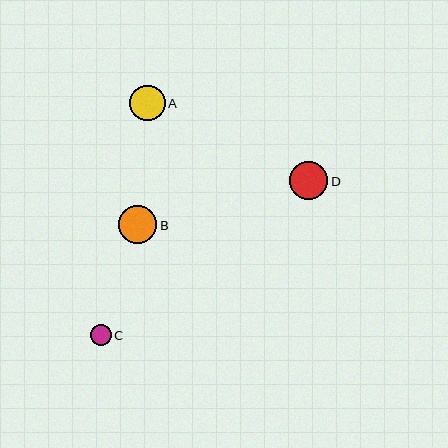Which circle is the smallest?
Circle C is the smallest with a size of approximately 21 pixels.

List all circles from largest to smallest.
From largest to smallest: B, D, A, C.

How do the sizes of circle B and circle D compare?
Circle B and circle D are approximately the same size.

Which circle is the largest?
Circle B is the largest with a size of approximately 38 pixels.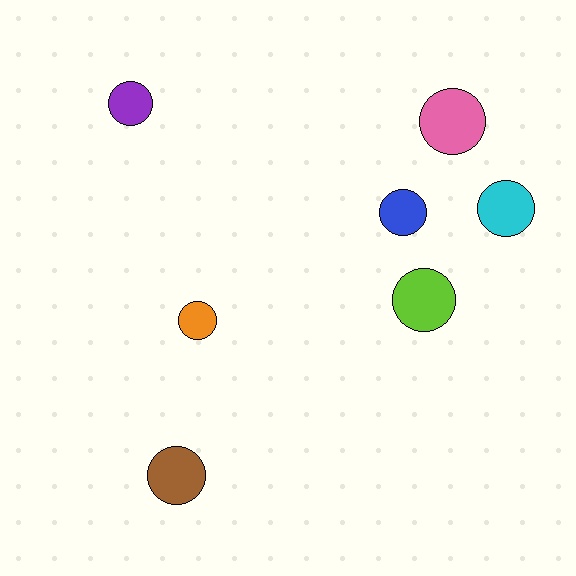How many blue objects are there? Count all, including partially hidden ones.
There is 1 blue object.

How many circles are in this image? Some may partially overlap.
There are 7 circles.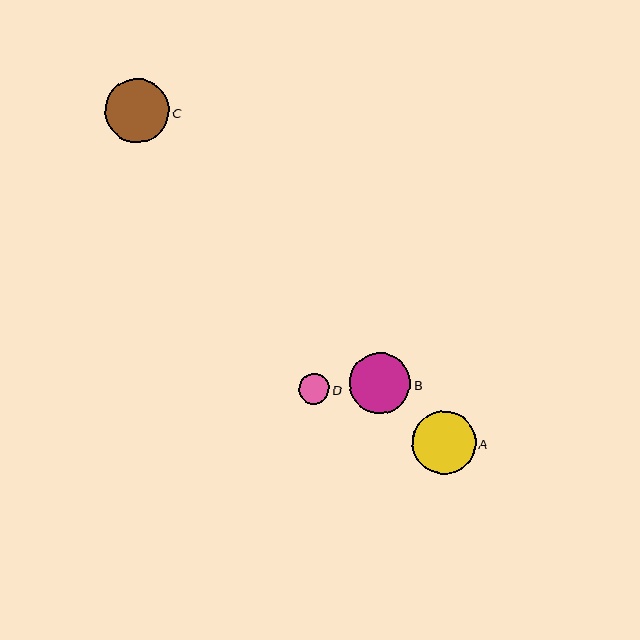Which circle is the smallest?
Circle D is the smallest with a size of approximately 31 pixels.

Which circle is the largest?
Circle C is the largest with a size of approximately 64 pixels.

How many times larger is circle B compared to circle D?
Circle B is approximately 2.0 times the size of circle D.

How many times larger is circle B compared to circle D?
Circle B is approximately 2.0 times the size of circle D.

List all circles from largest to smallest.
From largest to smallest: C, A, B, D.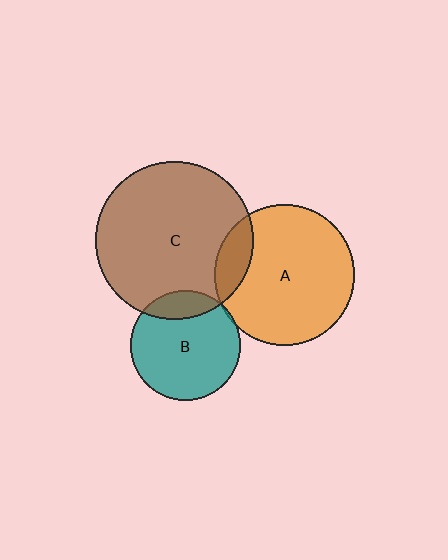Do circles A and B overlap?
Yes.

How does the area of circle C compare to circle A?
Approximately 1.3 times.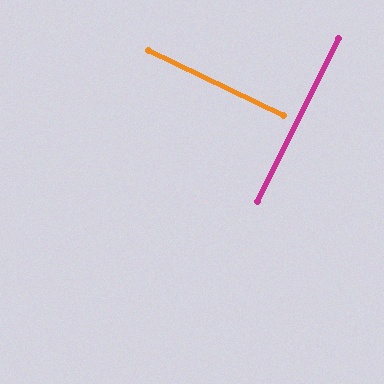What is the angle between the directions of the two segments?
Approximately 89 degrees.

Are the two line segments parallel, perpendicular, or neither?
Perpendicular — they meet at approximately 89°.